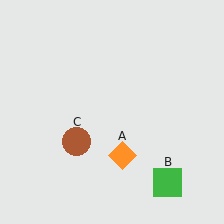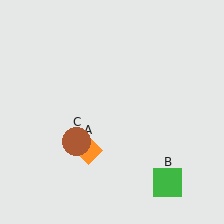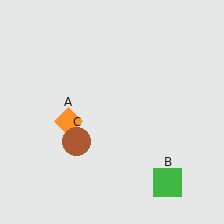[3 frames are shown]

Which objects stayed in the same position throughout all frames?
Green square (object B) and brown circle (object C) remained stationary.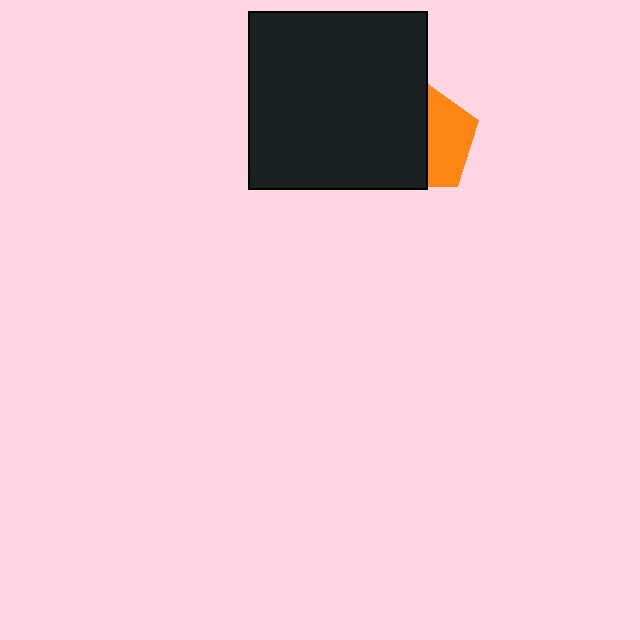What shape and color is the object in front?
The object in front is a black square.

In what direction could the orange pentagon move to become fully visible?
The orange pentagon could move right. That would shift it out from behind the black square entirely.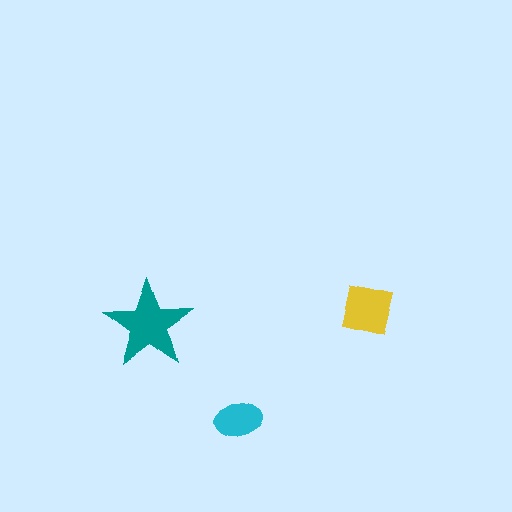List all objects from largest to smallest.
The teal star, the yellow square, the cyan ellipse.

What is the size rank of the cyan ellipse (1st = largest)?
3rd.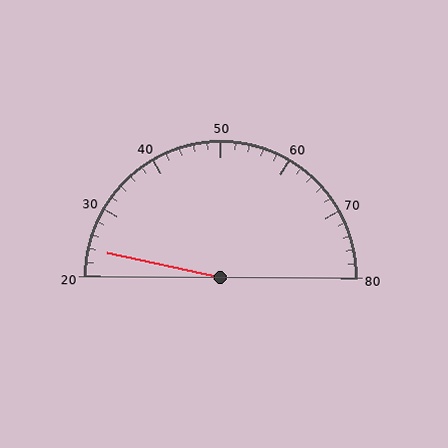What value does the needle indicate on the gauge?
The needle indicates approximately 24.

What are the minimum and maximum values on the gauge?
The gauge ranges from 20 to 80.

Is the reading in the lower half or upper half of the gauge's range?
The reading is in the lower half of the range (20 to 80).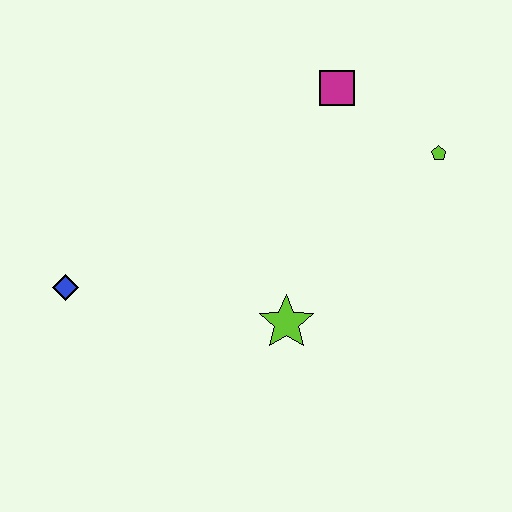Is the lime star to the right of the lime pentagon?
No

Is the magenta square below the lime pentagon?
No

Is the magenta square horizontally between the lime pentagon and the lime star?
Yes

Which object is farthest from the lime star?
The magenta square is farthest from the lime star.